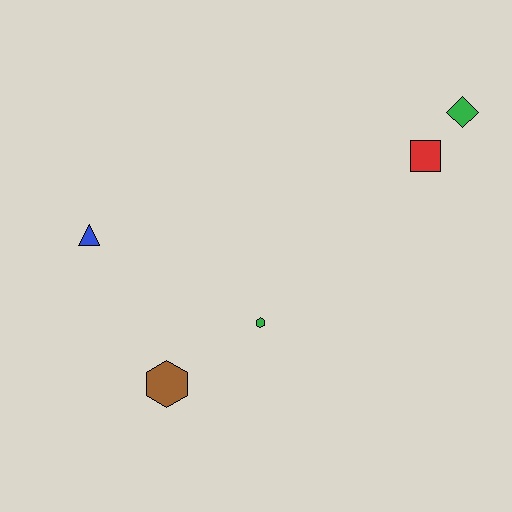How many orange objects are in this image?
There are no orange objects.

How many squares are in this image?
There is 1 square.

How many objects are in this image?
There are 5 objects.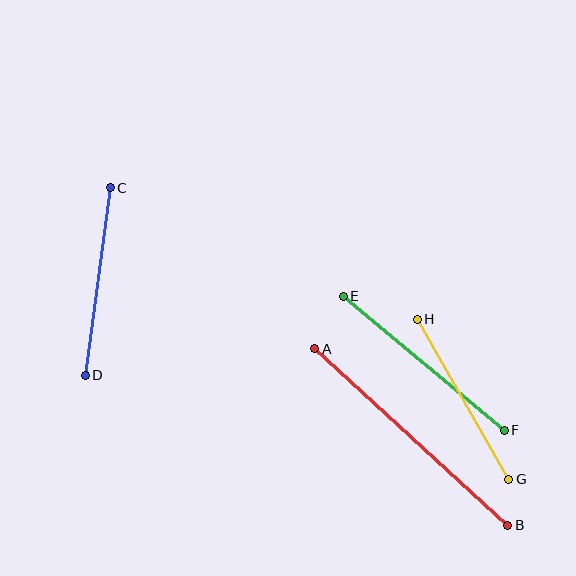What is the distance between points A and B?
The distance is approximately 262 pixels.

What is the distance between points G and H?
The distance is approximately 185 pixels.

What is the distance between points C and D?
The distance is approximately 190 pixels.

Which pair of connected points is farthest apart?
Points A and B are farthest apart.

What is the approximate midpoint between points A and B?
The midpoint is at approximately (411, 437) pixels.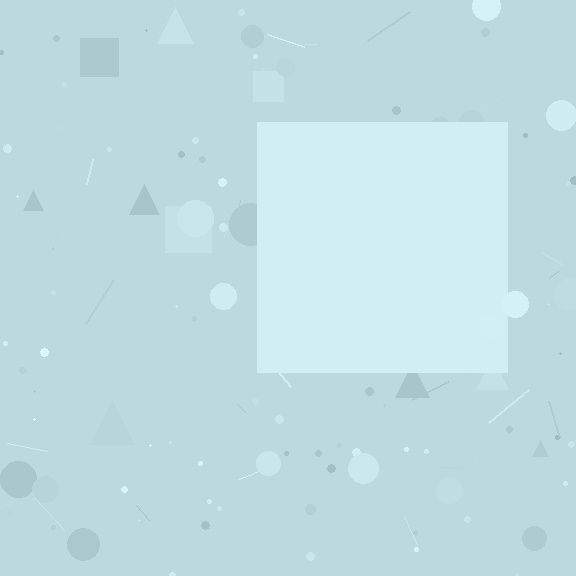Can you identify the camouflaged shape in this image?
The camouflaged shape is a square.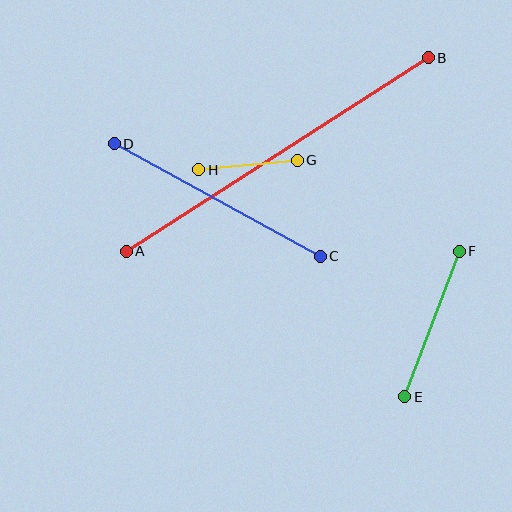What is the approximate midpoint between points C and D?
The midpoint is at approximately (217, 200) pixels.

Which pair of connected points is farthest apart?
Points A and B are farthest apart.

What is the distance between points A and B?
The distance is approximately 359 pixels.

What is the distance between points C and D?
The distance is approximately 235 pixels.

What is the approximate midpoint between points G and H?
The midpoint is at approximately (248, 165) pixels.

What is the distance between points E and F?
The distance is approximately 155 pixels.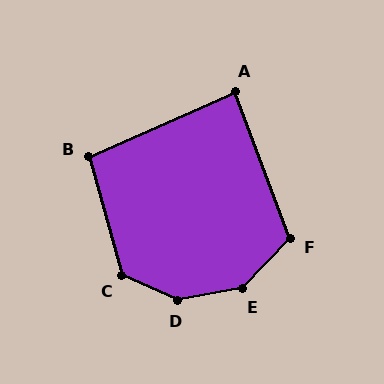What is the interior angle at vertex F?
Approximately 116 degrees (obtuse).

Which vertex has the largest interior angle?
D, at approximately 146 degrees.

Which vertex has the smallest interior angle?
A, at approximately 87 degrees.